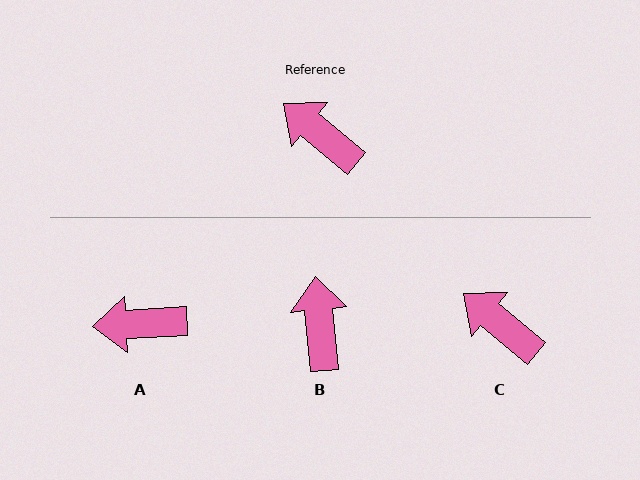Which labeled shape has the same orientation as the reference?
C.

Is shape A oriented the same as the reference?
No, it is off by about 43 degrees.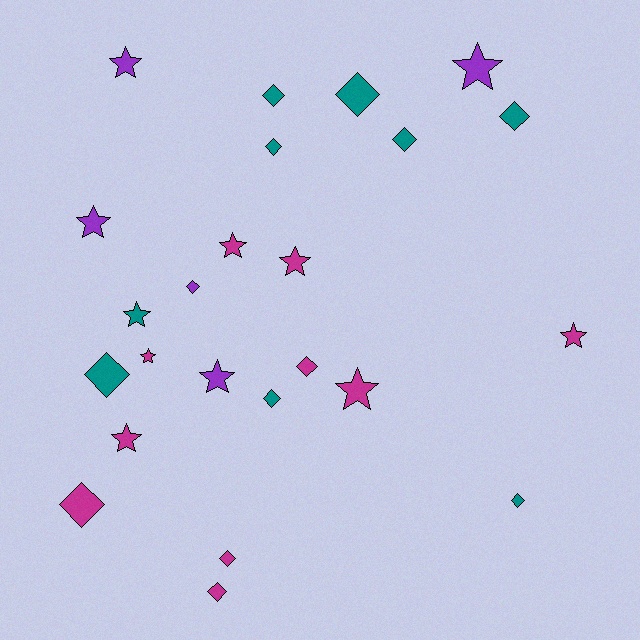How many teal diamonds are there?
There are 8 teal diamonds.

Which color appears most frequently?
Magenta, with 10 objects.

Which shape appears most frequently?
Diamond, with 13 objects.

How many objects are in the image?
There are 24 objects.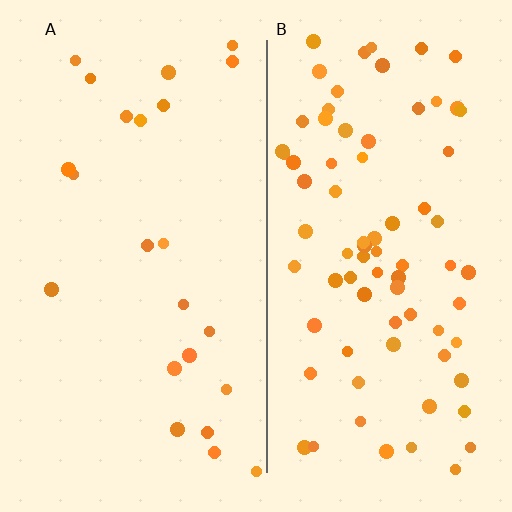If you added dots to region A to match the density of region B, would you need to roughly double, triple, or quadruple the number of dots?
Approximately triple.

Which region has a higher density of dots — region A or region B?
B (the right).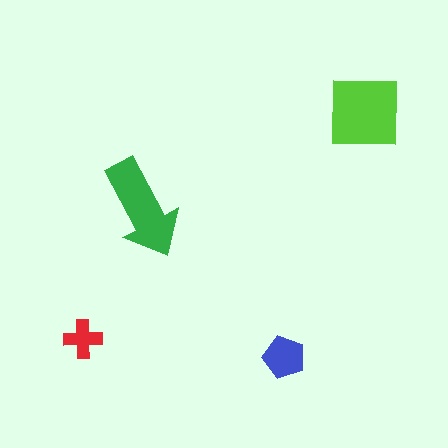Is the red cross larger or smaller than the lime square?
Smaller.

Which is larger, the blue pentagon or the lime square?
The lime square.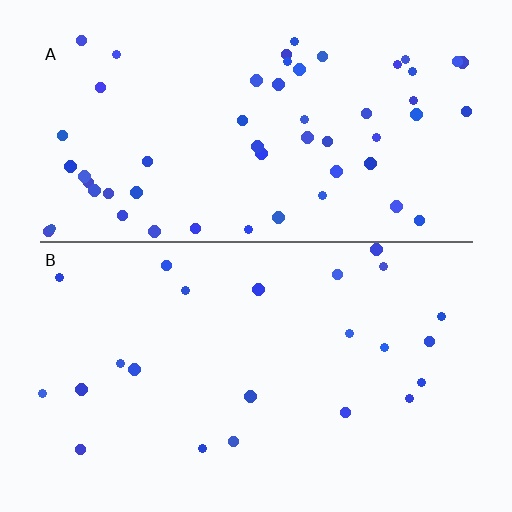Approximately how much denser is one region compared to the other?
Approximately 2.4× — region A over region B.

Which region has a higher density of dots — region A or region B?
A (the top).